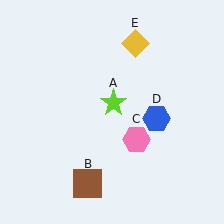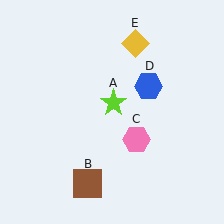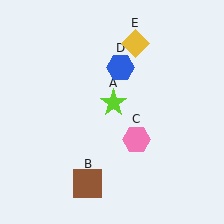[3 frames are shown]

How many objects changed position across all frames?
1 object changed position: blue hexagon (object D).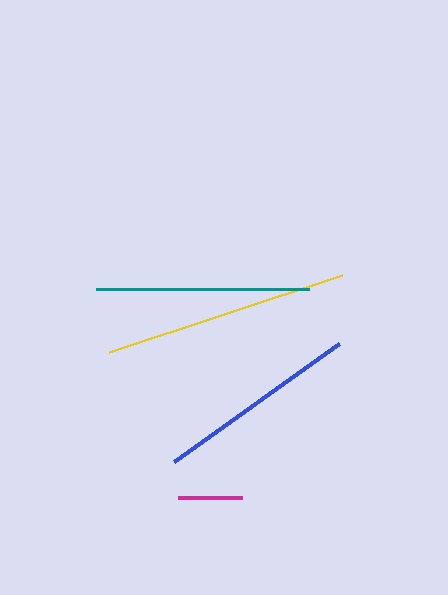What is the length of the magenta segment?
The magenta segment is approximately 64 pixels long.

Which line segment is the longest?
The yellow line is the longest at approximately 245 pixels.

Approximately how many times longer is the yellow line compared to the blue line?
The yellow line is approximately 1.2 times the length of the blue line.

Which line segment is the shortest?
The magenta line is the shortest at approximately 64 pixels.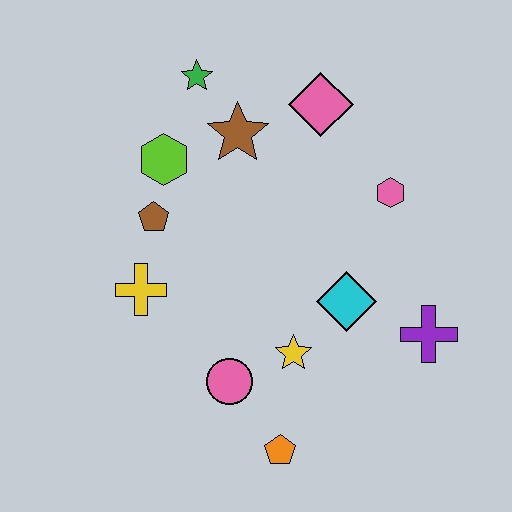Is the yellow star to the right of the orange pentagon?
Yes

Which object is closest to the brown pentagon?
The lime hexagon is closest to the brown pentagon.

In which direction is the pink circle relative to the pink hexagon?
The pink circle is below the pink hexagon.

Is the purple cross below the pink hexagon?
Yes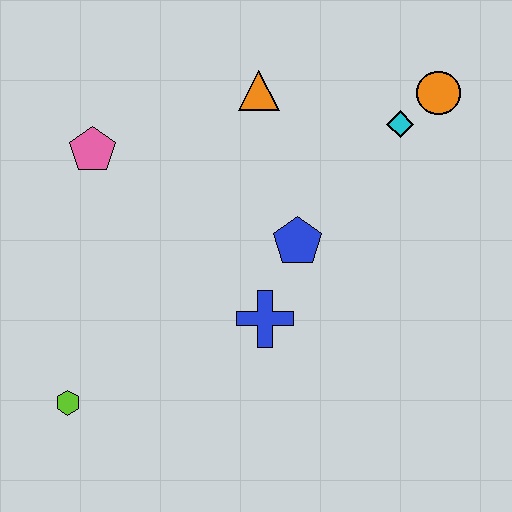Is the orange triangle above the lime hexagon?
Yes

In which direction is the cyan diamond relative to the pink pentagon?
The cyan diamond is to the right of the pink pentagon.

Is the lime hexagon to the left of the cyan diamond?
Yes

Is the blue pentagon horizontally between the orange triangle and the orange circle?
Yes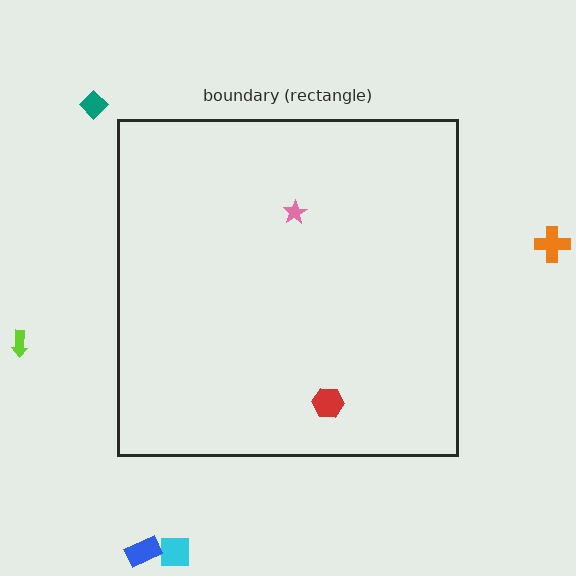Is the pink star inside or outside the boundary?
Inside.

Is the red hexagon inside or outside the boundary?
Inside.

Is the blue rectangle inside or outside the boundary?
Outside.